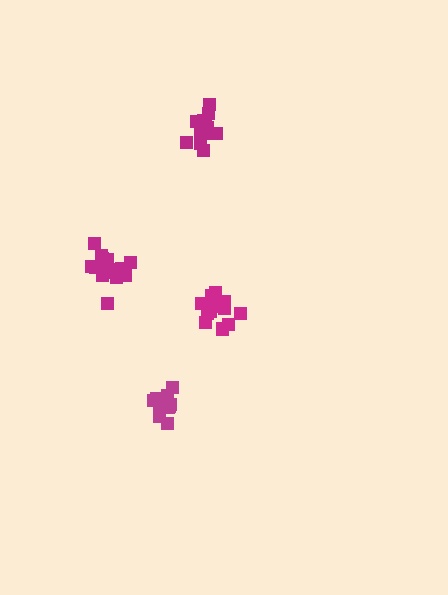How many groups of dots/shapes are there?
There are 4 groups.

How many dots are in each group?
Group 1: 13 dots, Group 2: 13 dots, Group 3: 12 dots, Group 4: 16 dots (54 total).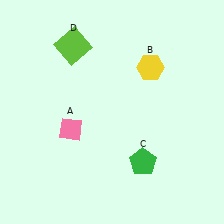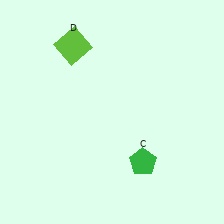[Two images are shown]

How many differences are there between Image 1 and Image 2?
There are 2 differences between the two images.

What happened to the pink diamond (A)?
The pink diamond (A) was removed in Image 2. It was in the bottom-left area of Image 1.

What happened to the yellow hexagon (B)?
The yellow hexagon (B) was removed in Image 2. It was in the top-right area of Image 1.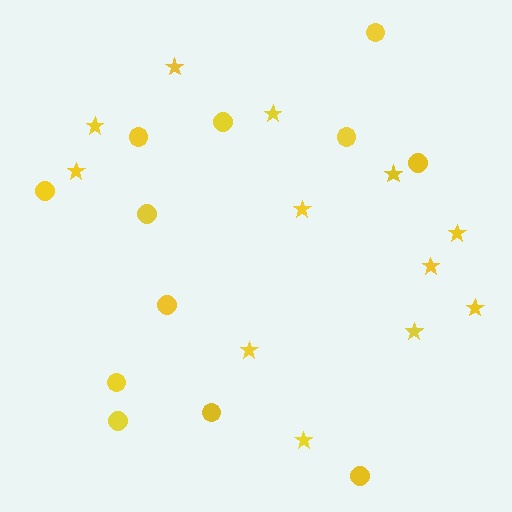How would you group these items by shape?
There are 2 groups: one group of circles (12) and one group of stars (12).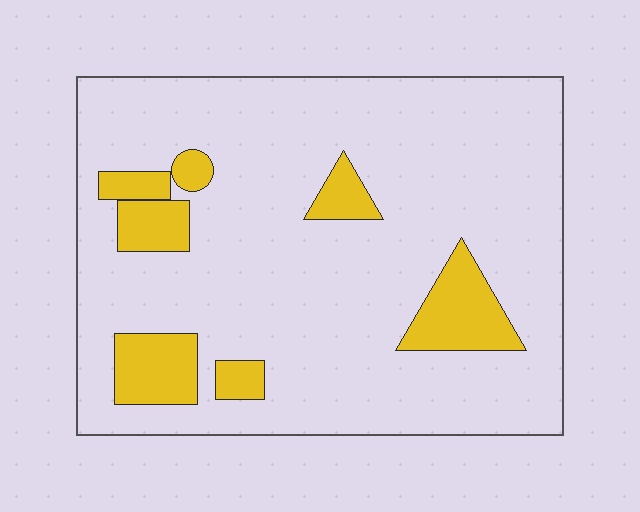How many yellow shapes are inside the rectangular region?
7.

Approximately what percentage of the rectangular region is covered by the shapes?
Approximately 15%.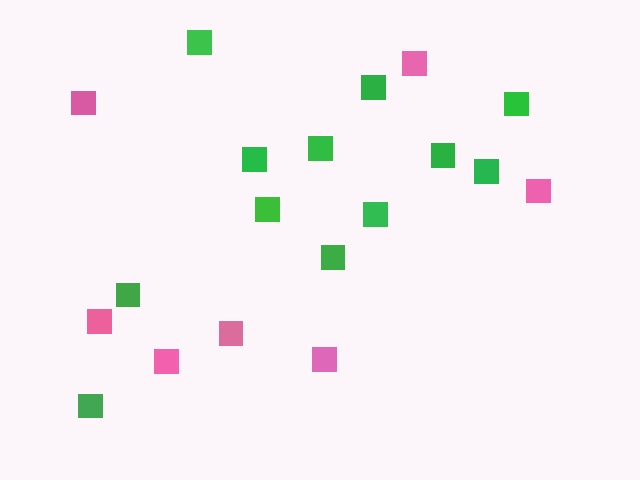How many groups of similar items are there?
There are 2 groups: one group of pink squares (7) and one group of green squares (12).